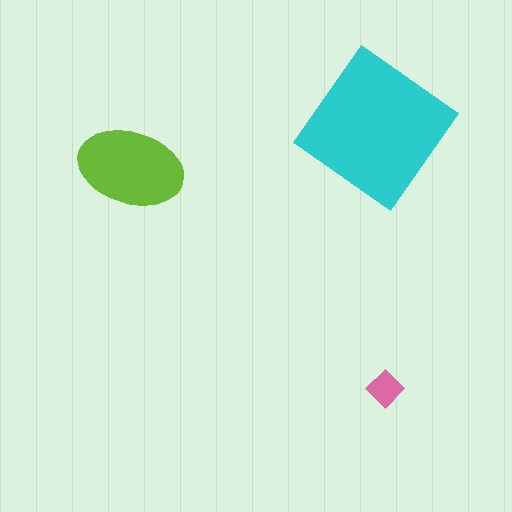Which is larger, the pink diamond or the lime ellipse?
The lime ellipse.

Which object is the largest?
The cyan diamond.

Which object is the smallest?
The pink diamond.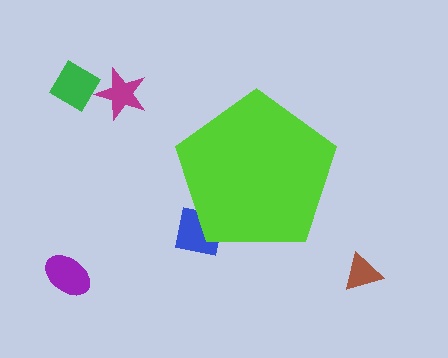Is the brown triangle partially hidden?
No, the brown triangle is fully visible.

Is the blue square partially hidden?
Yes, the blue square is partially hidden behind the lime pentagon.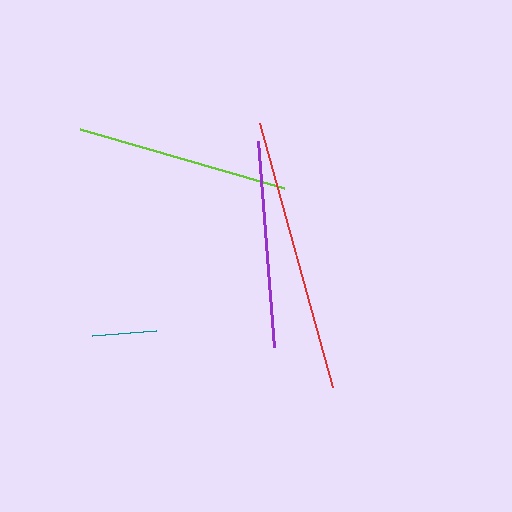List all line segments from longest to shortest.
From longest to shortest: red, lime, purple, teal.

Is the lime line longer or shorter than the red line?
The red line is longer than the lime line.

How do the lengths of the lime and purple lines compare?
The lime and purple lines are approximately the same length.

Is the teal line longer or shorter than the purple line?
The purple line is longer than the teal line.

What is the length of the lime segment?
The lime segment is approximately 213 pixels long.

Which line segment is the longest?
The red line is the longest at approximately 275 pixels.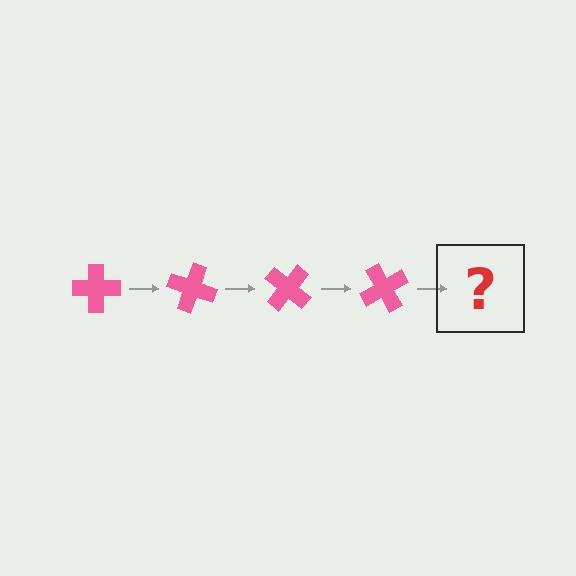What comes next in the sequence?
The next element should be a pink cross rotated 80 degrees.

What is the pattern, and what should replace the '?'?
The pattern is that the cross rotates 20 degrees each step. The '?' should be a pink cross rotated 80 degrees.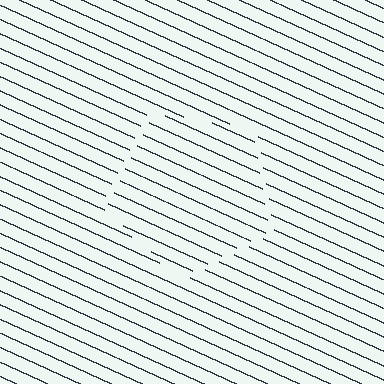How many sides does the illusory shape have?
5 sides — the line-ends trace a pentagon.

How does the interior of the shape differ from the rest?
The interior of the shape contains the same grating, shifted by half a period — the contour is defined by the phase discontinuity where line-ends from the inner and outer gratings abut.